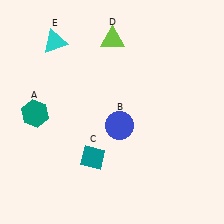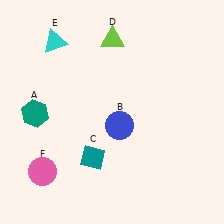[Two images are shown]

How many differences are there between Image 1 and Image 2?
There is 1 difference between the two images.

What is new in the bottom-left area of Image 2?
A pink circle (F) was added in the bottom-left area of Image 2.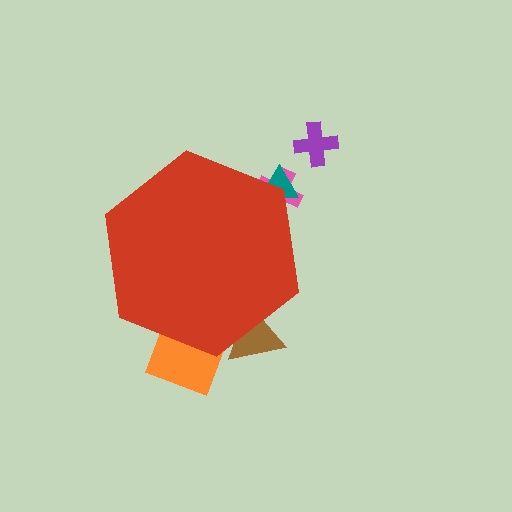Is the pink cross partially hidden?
Yes, the pink cross is partially hidden behind the red hexagon.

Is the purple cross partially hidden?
No, the purple cross is fully visible.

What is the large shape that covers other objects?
A red hexagon.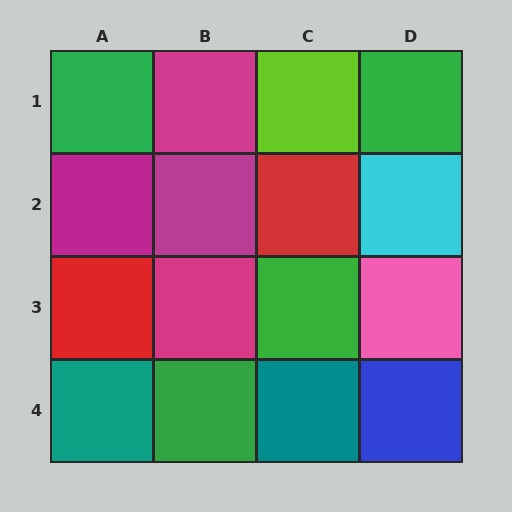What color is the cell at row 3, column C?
Green.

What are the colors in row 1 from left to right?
Green, magenta, lime, green.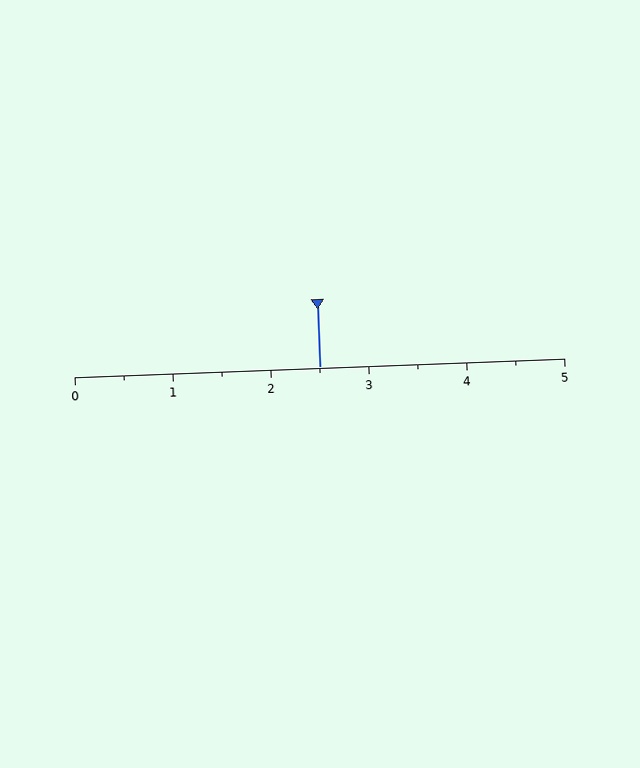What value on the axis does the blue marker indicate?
The marker indicates approximately 2.5.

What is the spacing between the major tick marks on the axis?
The major ticks are spaced 1 apart.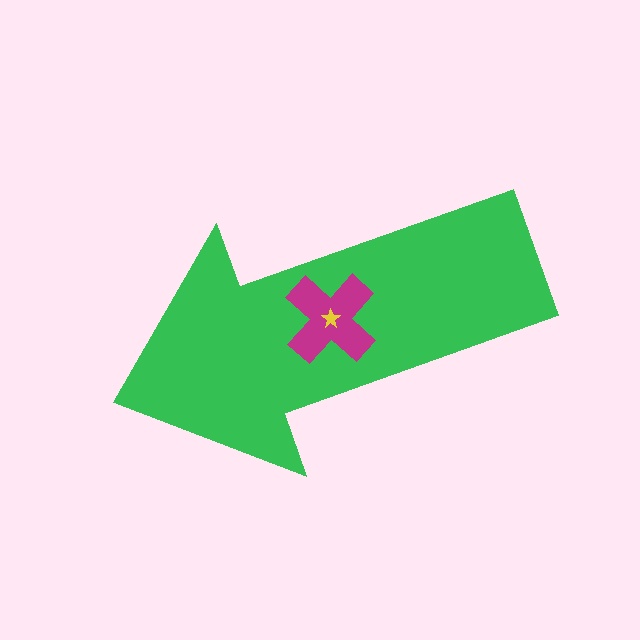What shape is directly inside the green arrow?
The magenta cross.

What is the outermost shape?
The green arrow.